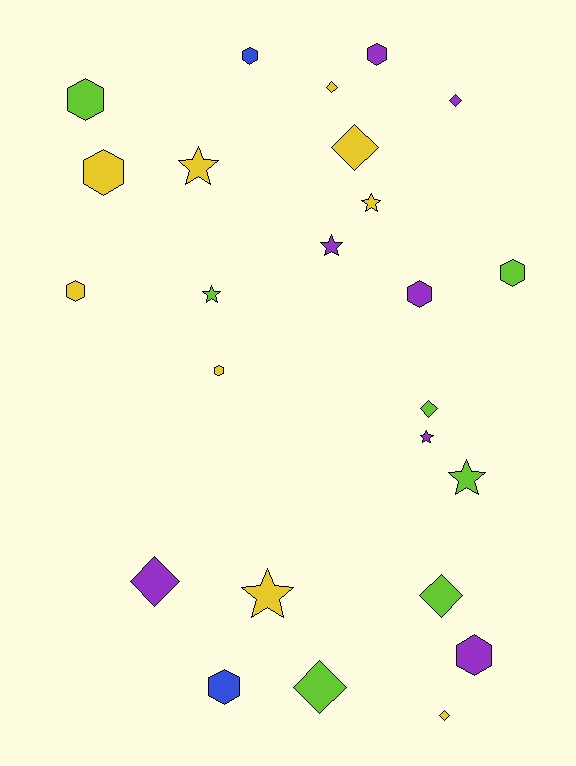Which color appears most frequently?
Yellow, with 9 objects.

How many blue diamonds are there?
There are no blue diamonds.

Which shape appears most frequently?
Hexagon, with 10 objects.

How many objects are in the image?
There are 25 objects.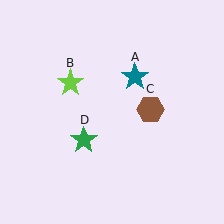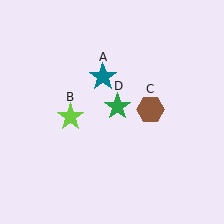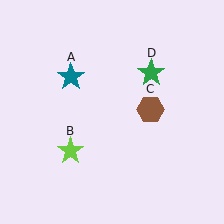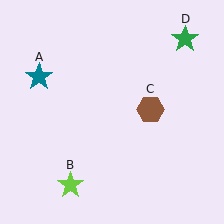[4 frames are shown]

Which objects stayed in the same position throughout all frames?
Brown hexagon (object C) remained stationary.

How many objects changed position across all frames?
3 objects changed position: teal star (object A), lime star (object B), green star (object D).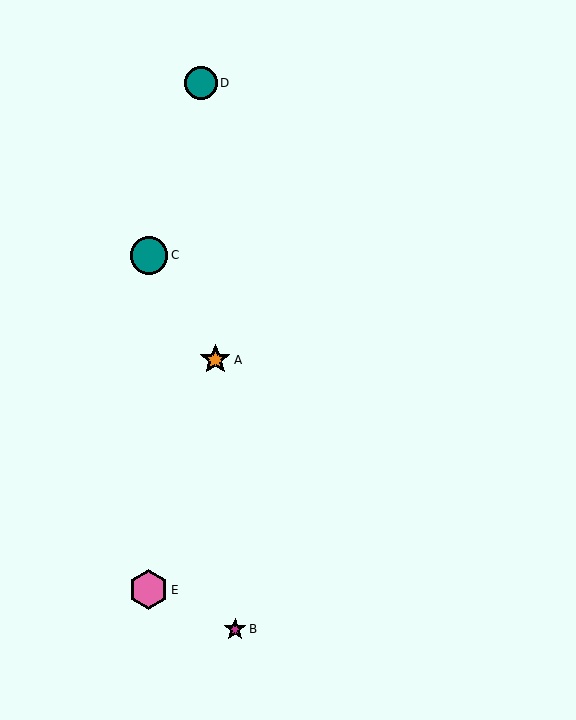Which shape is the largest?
The pink hexagon (labeled E) is the largest.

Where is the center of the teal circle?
The center of the teal circle is at (149, 256).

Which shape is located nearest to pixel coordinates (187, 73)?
The teal circle (labeled D) at (201, 83) is nearest to that location.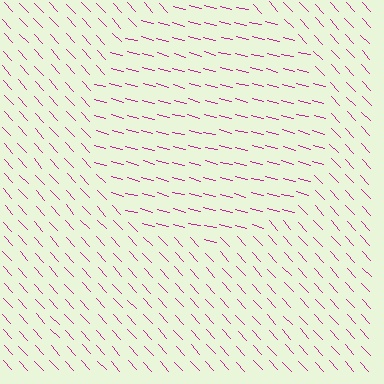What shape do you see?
I see a circle.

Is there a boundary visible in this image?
Yes, there is a texture boundary formed by a change in line orientation.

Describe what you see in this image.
The image is filled with small magenta line segments. A circle region in the image has lines oriented differently from the surrounding lines, creating a visible texture boundary.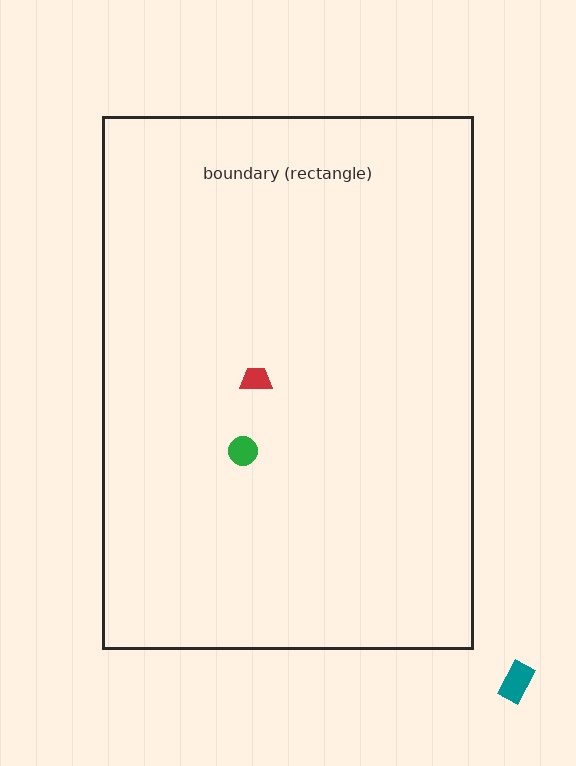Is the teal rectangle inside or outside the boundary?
Outside.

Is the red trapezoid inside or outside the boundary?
Inside.